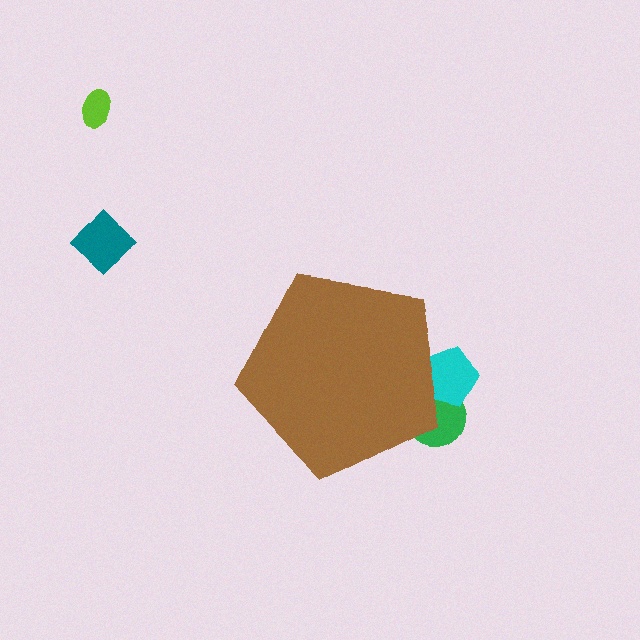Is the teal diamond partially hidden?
No, the teal diamond is fully visible.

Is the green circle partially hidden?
Yes, the green circle is partially hidden behind the brown pentagon.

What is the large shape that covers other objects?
A brown pentagon.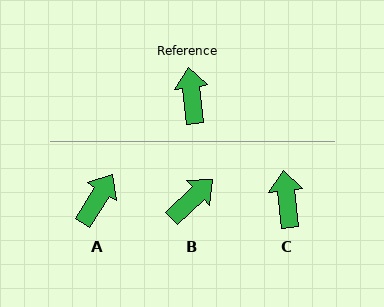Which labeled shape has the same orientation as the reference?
C.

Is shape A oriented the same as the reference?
No, it is off by about 38 degrees.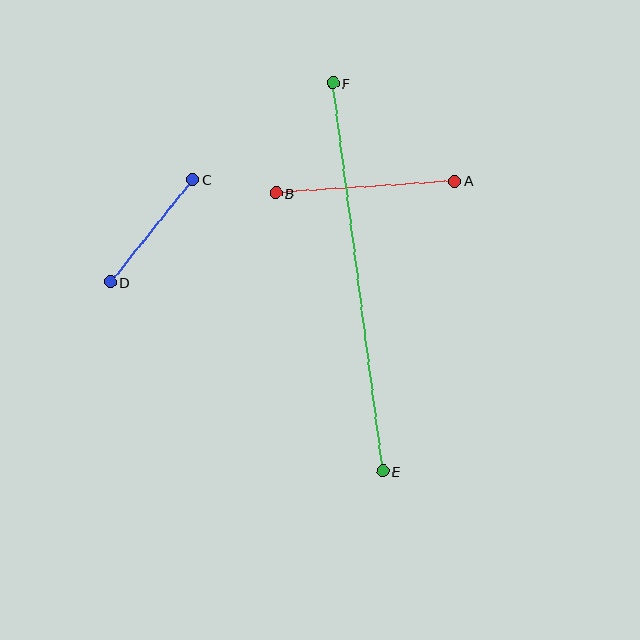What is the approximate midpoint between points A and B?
The midpoint is at approximately (365, 187) pixels.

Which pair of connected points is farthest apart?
Points E and F are farthest apart.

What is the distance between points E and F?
The distance is approximately 391 pixels.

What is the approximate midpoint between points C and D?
The midpoint is at approximately (152, 231) pixels.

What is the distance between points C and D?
The distance is approximately 132 pixels.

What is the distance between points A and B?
The distance is approximately 180 pixels.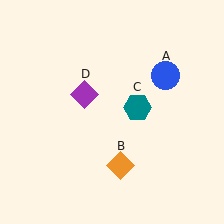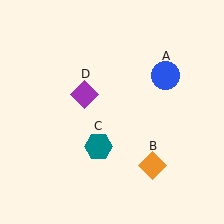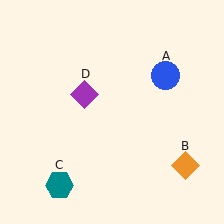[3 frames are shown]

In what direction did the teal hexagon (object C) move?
The teal hexagon (object C) moved down and to the left.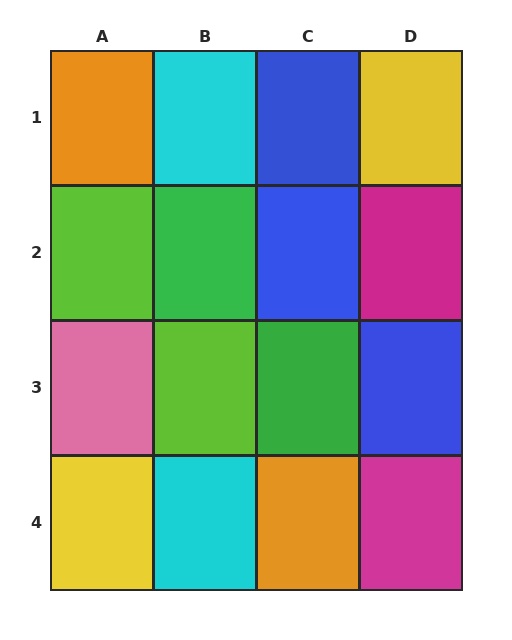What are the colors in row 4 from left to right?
Yellow, cyan, orange, magenta.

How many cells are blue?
3 cells are blue.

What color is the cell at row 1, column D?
Yellow.